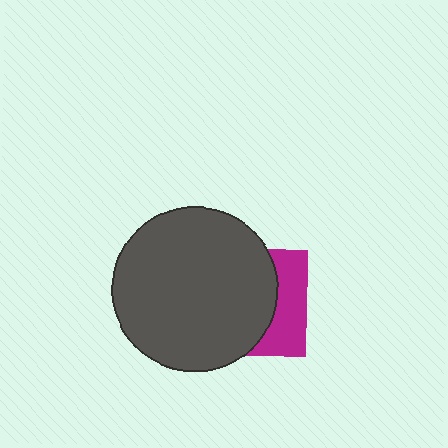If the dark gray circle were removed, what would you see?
You would see the complete magenta square.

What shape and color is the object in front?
The object in front is a dark gray circle.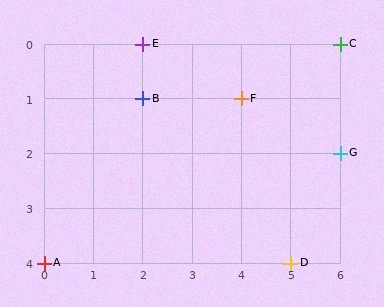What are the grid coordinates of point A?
Point A is at grid coordinates (0, 4).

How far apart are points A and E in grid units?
Points A and E are 2 columns and 4 rows apart (about 4.5 grid units diagonally).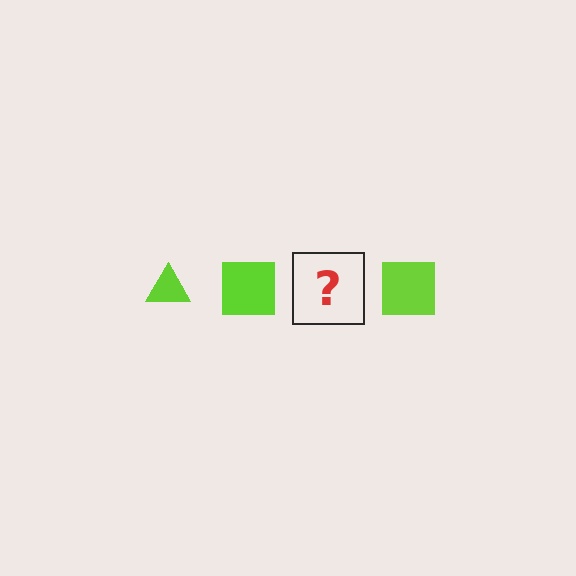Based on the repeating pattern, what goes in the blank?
The blank should be a lime triangle.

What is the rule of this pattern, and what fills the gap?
The rule is that the pattern cycles through triangle, square shapes in lime. The gap should be filled with a lime triangle.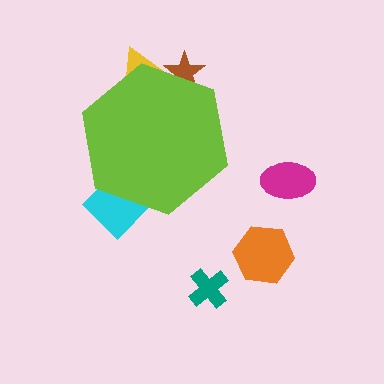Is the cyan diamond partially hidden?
Yes, the cyan diamond is partially hidden behind the lime hexagon.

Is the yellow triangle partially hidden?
Yes, the yellow triangle is partially hidden behind the lime hexagon.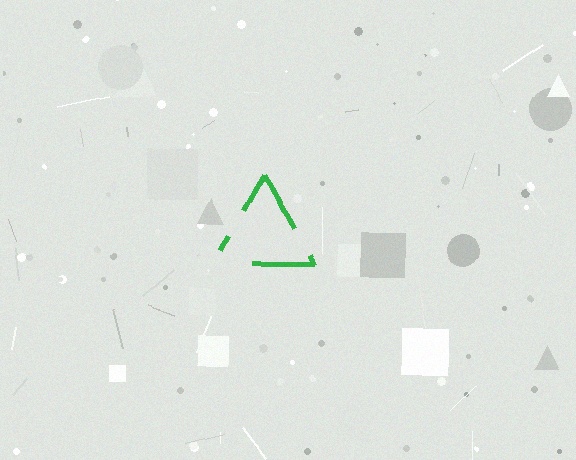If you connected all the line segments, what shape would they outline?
They would outline a triangle.